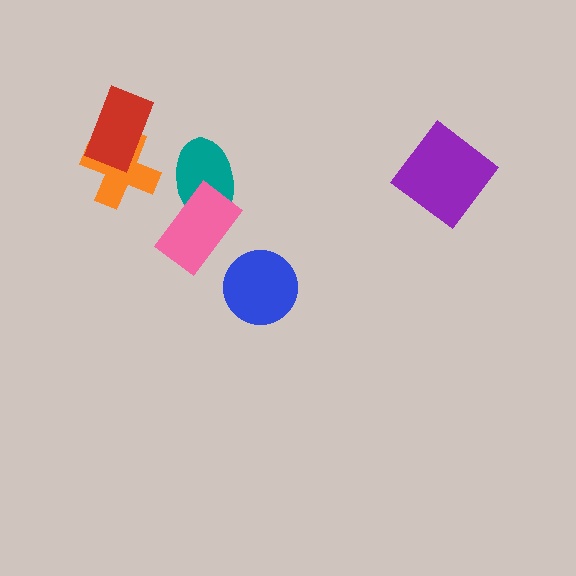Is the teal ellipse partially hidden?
Yes, it is partially covered by another shape.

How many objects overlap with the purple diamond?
0 objects overlap with the purple diamond.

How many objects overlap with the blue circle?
0 objects overlap with the blue circle.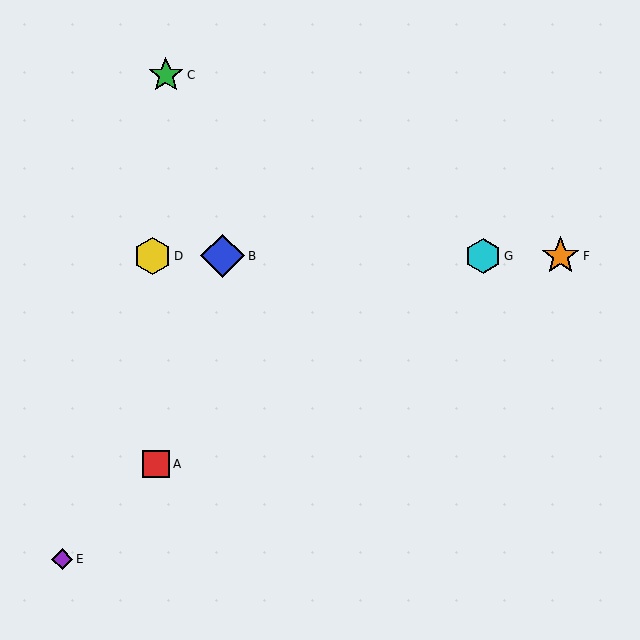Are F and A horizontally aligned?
No, F is at y≈256 and A is at y≈464.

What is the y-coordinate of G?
Object G is at y≈256.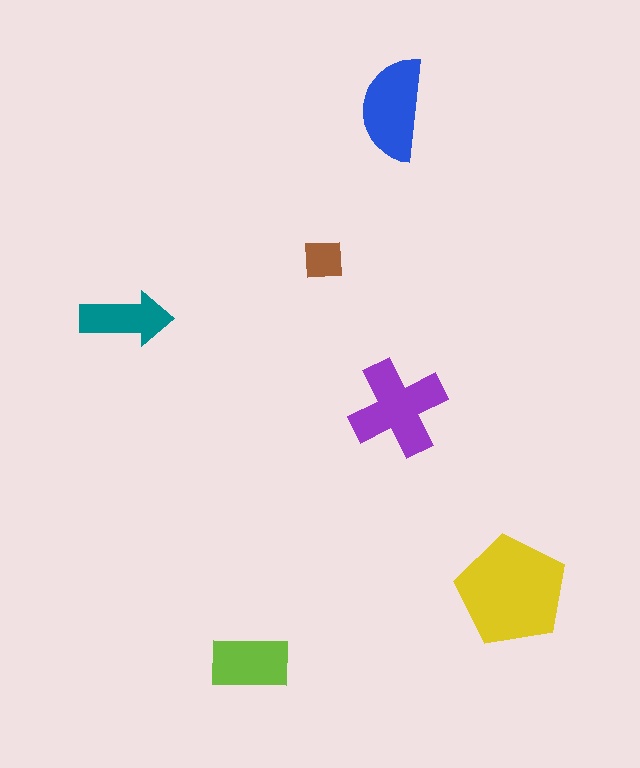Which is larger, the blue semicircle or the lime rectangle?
The blue semicircle.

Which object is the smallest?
The brown square.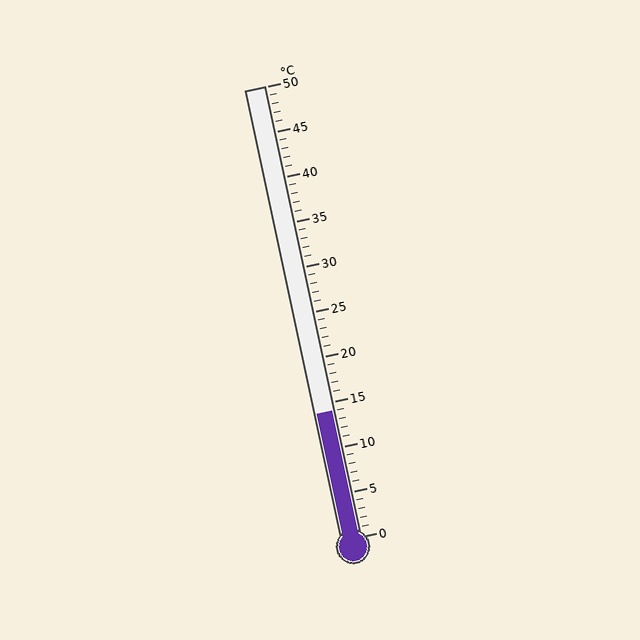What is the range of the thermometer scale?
The thermometer scale ranges from 0°C to 50°C.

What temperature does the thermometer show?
The thermometer shows approximately 14°C.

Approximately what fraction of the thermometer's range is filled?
The thermometer is filled to approximately 30% of its range.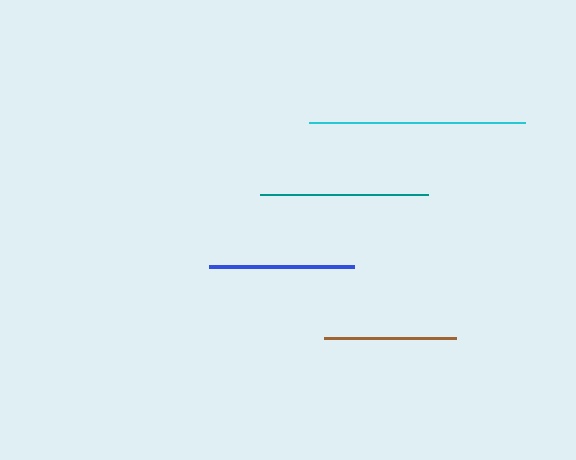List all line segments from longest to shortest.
From longest to shortest: cyan, teal, blue, brown.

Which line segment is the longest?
The cyan line is the longest at approximately 216 pixels.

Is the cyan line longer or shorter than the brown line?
The cyan line is longer than the brown line.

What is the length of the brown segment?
The brown segment is approximately 132 pixels long.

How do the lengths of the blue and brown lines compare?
The blue and brown lines are approximately the same length.